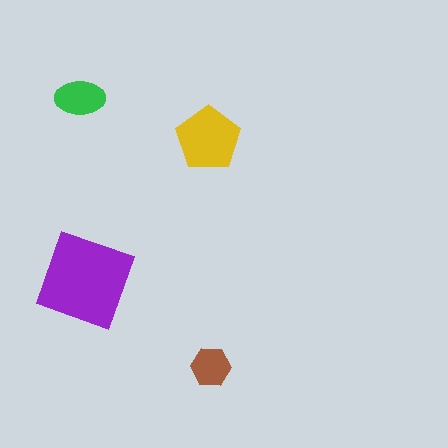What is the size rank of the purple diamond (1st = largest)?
1st.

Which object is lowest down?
The brown hexagon is bottommost.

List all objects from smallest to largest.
The brown hexagon, the green ellipse, the yellow pentagon, the purple diamond.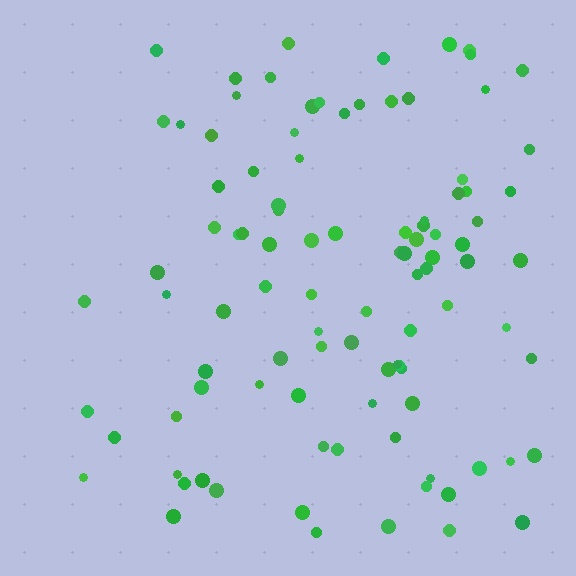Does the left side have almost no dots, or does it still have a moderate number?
Still a moderate number, just noticeably fewer than the right.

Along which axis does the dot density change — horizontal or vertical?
Horizontal.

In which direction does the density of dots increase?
From left to right, with the right side densest.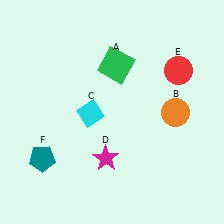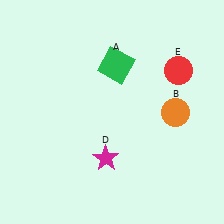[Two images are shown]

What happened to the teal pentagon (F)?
The teal pentagon (F) was removed in Image 2. It was in the bottom-left area of Image 1.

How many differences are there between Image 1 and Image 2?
There are 2 differences between the two images.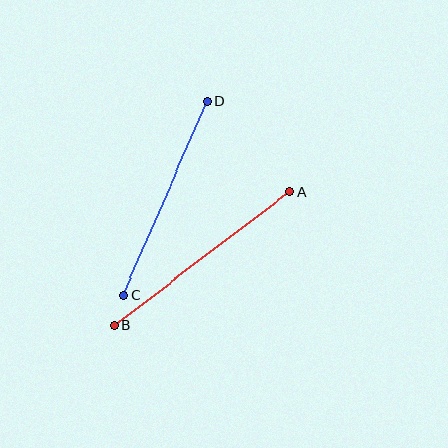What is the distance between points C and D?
The distance is approximately 211 pixels.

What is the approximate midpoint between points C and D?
The midpoint is at approximately (165, 198) pixels.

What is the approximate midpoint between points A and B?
The midpoint is at approximately (202, 259) pixels.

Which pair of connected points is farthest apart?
Points A and B are farthest apart.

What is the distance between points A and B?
The distance is approximately 220 pixels.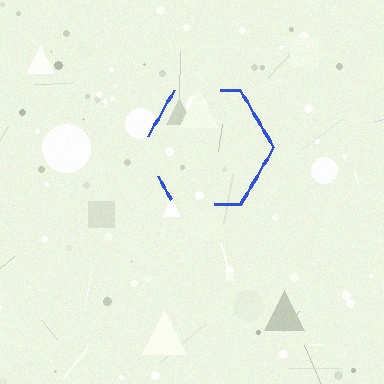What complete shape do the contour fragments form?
The contour fragments form a hexagon.